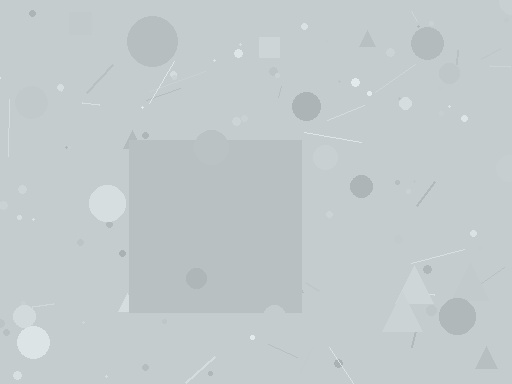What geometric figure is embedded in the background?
A square is embedded in the background.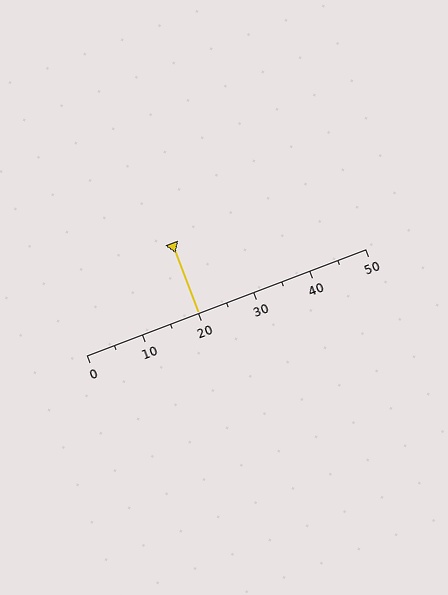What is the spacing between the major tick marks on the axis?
The major ticks are spaced 10 apart.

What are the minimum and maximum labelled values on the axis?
The axis runs from 0 to 50.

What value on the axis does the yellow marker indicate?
The marker indicates approximately 20.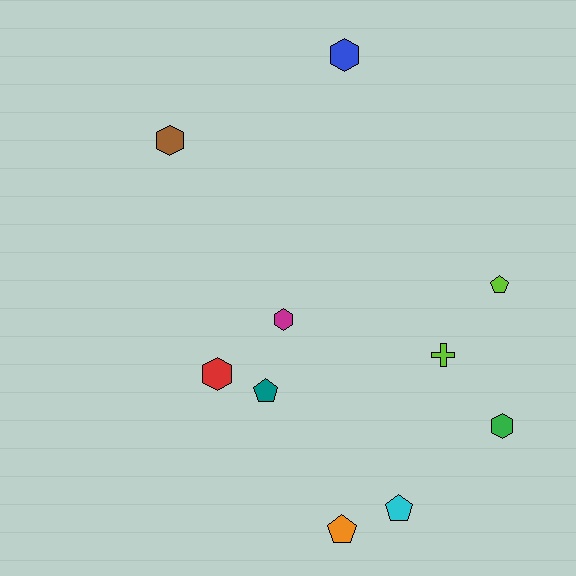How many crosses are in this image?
There is 1 cross.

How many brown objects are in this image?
There is 1 brown object.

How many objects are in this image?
There are 10 objects.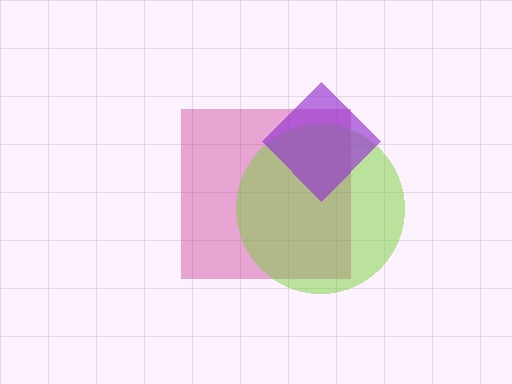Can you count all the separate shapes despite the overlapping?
Yes, there are 3 separate shapes.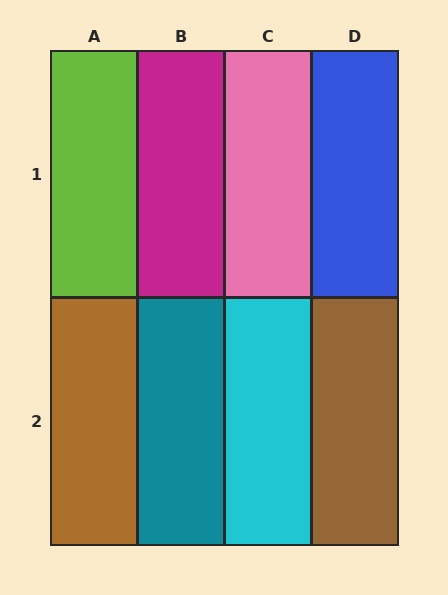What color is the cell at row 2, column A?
Brown.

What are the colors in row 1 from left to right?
Lime, magenta, pink, blue.